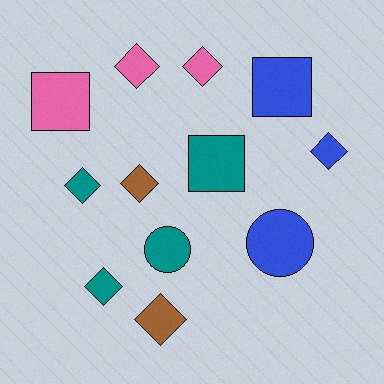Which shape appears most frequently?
Diamond, with 7 objects.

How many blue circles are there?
There is 1 blue circle.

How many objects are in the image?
There are 12 objects.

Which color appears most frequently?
Teal, with 4 objects.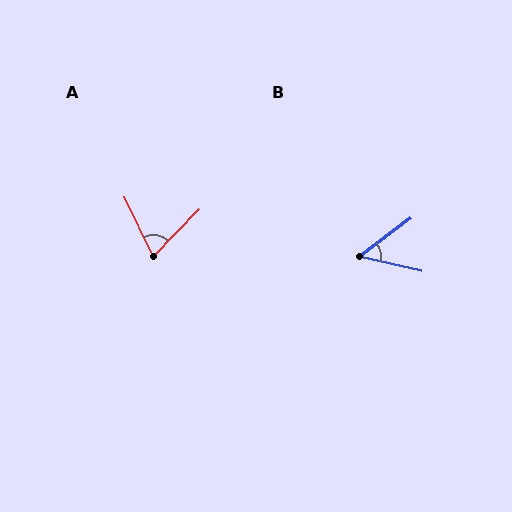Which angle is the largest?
A, at approximately 69 degrees.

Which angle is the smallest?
B, at approximately 50 degrees.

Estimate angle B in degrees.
Approximately 50 degrees.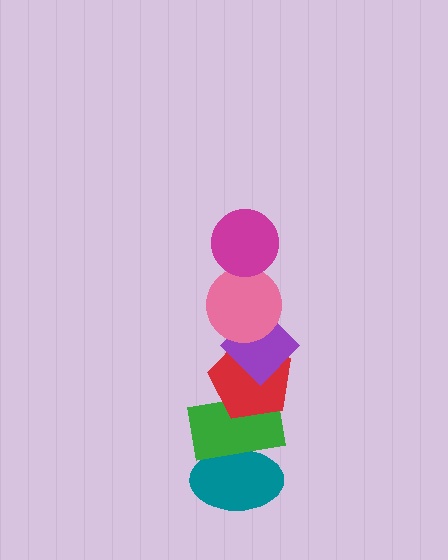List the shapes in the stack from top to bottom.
From top to bottom: the magenta circle, the pink circle, the purple diamond, the red pentagon, the green rectangle, the teal ellipse.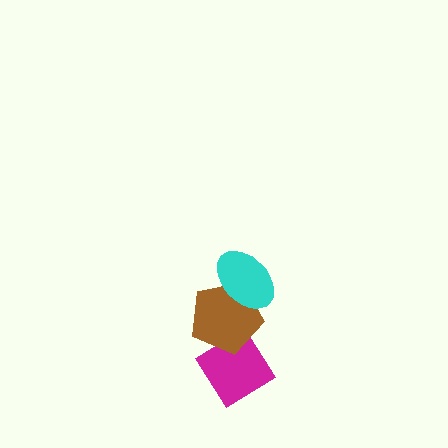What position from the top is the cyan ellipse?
The cyan ellipse is 1st from the top.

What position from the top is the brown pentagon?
The brown pentagon is 2nd from the top.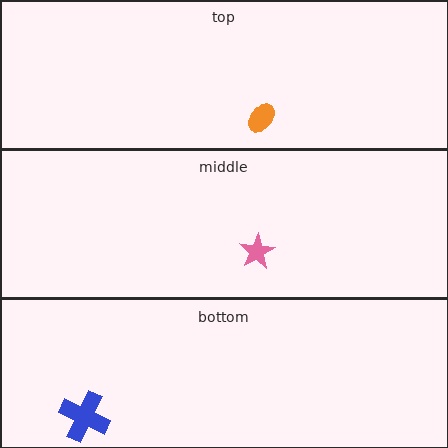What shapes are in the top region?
The orange ellipse.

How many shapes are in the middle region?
1.